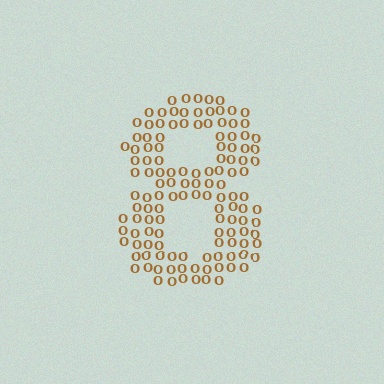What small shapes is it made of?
It is made of small letter O's.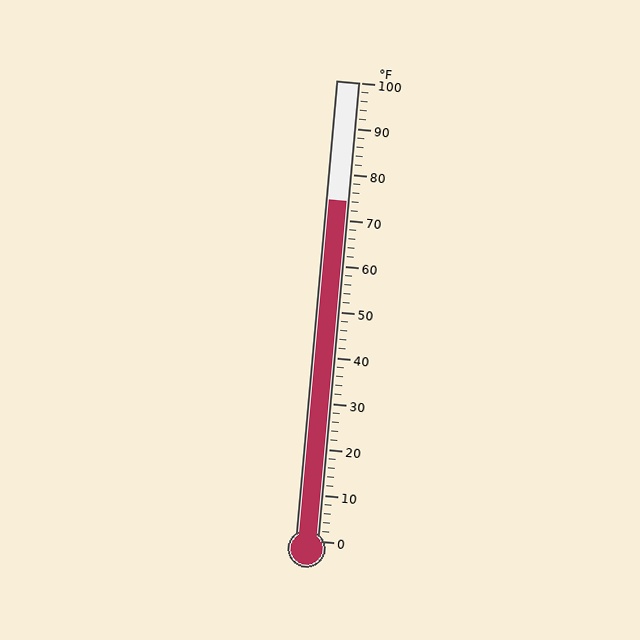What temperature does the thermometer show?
The thermometer shows approximately 74°F.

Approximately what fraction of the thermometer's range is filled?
The thermometer is filled to approximately 75% of its range.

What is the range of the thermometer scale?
The thermometer scale ranges from 0°F to 100°F.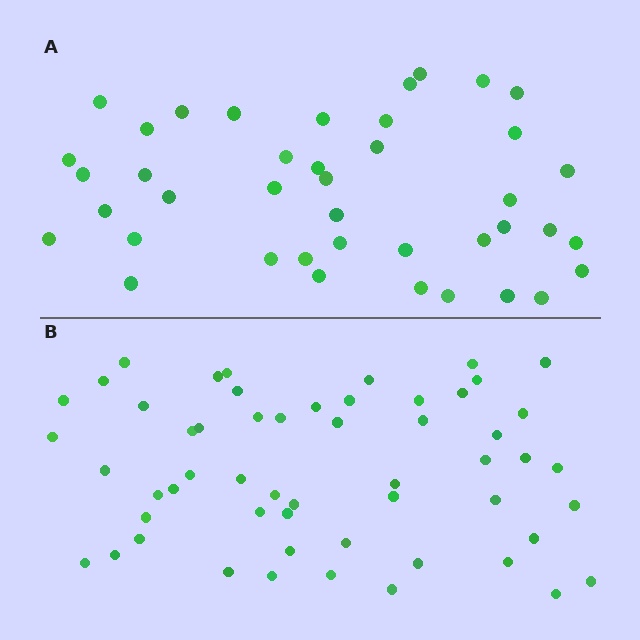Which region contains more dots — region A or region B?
Region B (the bottom region) has more dots.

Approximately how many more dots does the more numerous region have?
Region B has approximately 15 more dots than region A.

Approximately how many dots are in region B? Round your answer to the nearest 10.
About 60 dots. (The exact count is 55, which rounds to 60.)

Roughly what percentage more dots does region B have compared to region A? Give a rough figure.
About 35% more.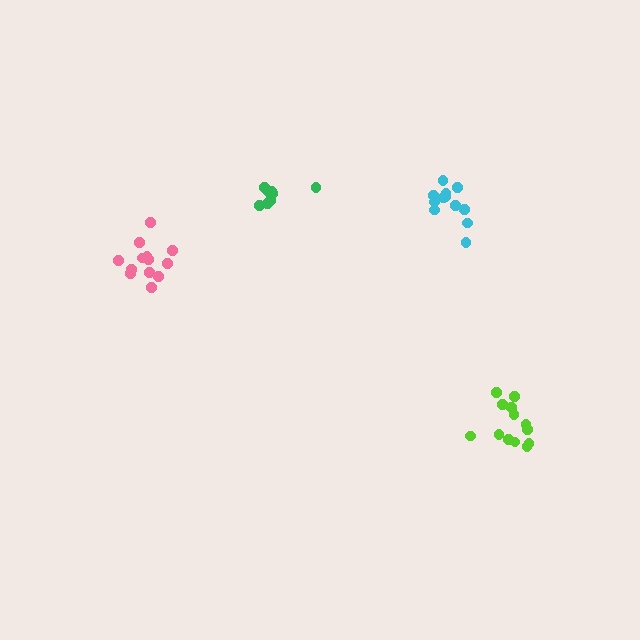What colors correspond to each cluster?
The clusters are colored: green, pink, lime, cyan.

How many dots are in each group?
Group 1: 8 dots, Group 2: 13 dots, Group 3: 13 dots, Group 4: 12 dots (46 total).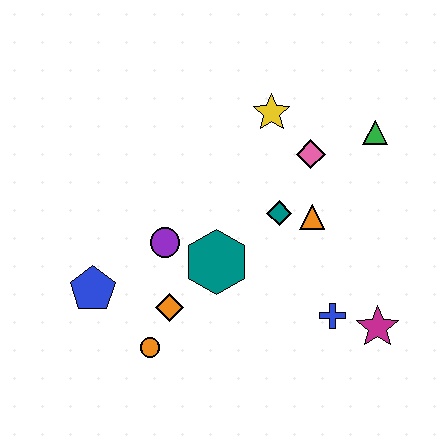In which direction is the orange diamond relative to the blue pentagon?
The orange diamond is to the right of the blue pentagon.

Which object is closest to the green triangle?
The pink diamond is closest to the green triangle.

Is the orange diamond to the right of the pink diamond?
No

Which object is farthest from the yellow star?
The orange circle is farthest from the yellow star.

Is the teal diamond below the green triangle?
Yes